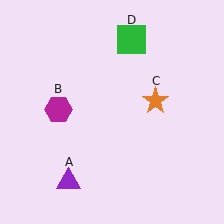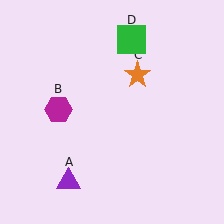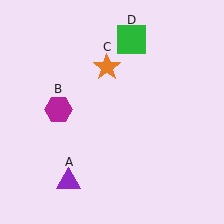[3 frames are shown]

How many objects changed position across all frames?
1 object changed position: orange star (object C).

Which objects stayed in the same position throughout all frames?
Purple triangle (object A) and magenta hexagon (object B) and green square (object D) remained stationary.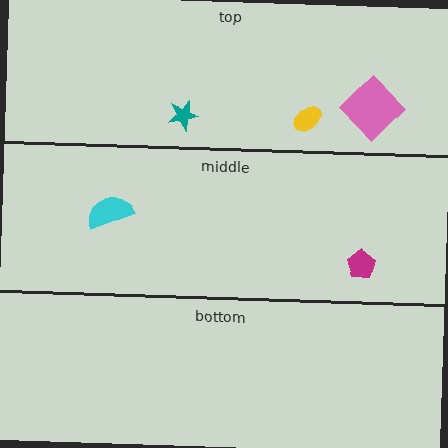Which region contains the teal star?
The top region.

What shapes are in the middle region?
The magenta pentagon, the cyan semicircle.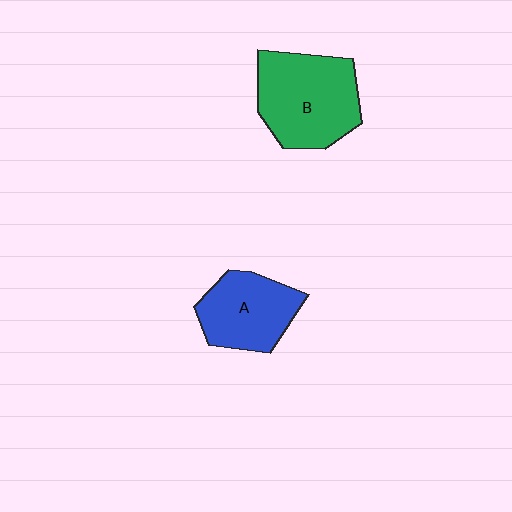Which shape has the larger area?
Shape B (green).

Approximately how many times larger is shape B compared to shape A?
Approximately 1.4 times.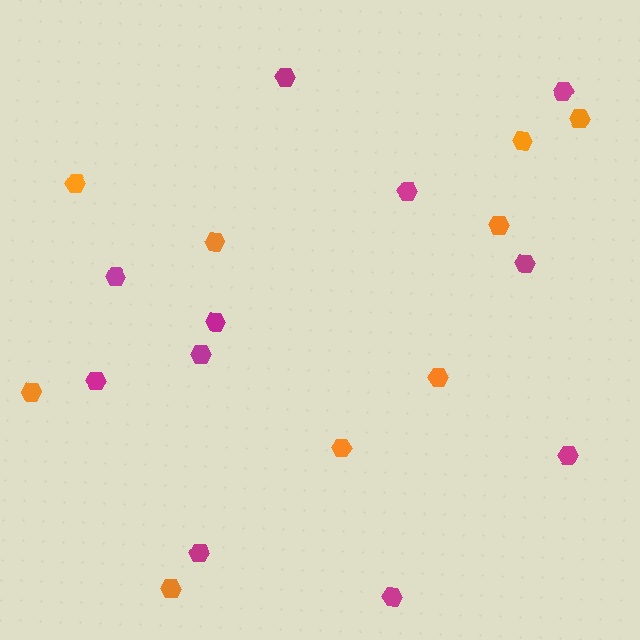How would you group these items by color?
There are 2 groups: one group of orange hexagons (9) and one group of magenta hexagons (11).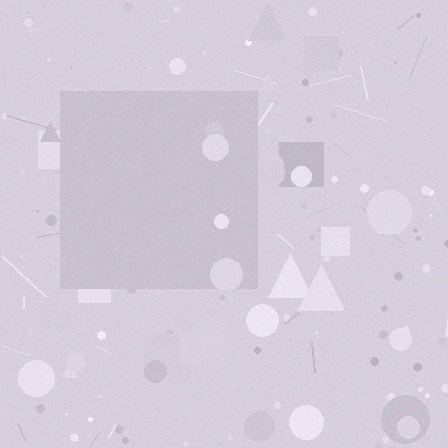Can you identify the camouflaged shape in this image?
The camouflaged shape is a square.